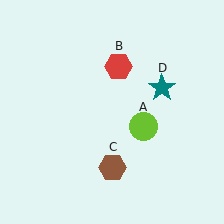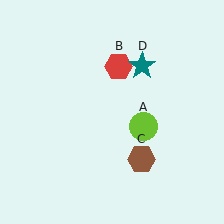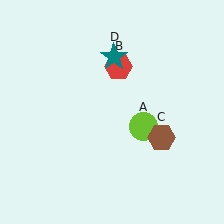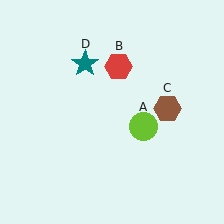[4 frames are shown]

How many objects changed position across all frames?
2 objects changed position: brown hexagon (object C), teal star (object D).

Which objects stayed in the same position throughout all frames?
Lime circle (object A) and red hexagon (object B) remained stationary.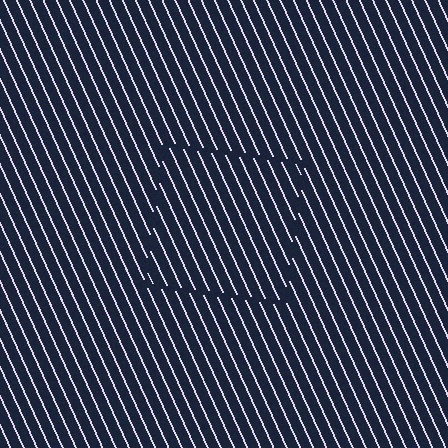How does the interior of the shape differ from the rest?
The interior of the shape contains the same grating, shifted by half a period — the contour is defined by the phase discontinuity where line-ends from the inner and outer gratings abut.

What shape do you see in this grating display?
An illusory square. The interior of the shape contains the same grating, shifted by half a period — the contour is defined by the phase discontinuity where line-ends from the inner and outer gratings abut.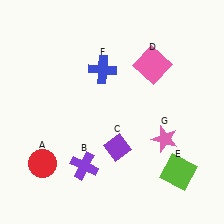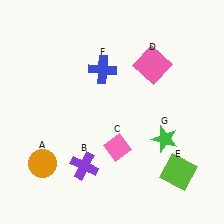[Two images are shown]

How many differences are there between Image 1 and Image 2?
There are 3 differences between the two images.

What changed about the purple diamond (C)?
In Image 1, C is purple. In Image 2, it changed to pink.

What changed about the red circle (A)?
In Image 1, A is red. In Image 2, it changed to orange.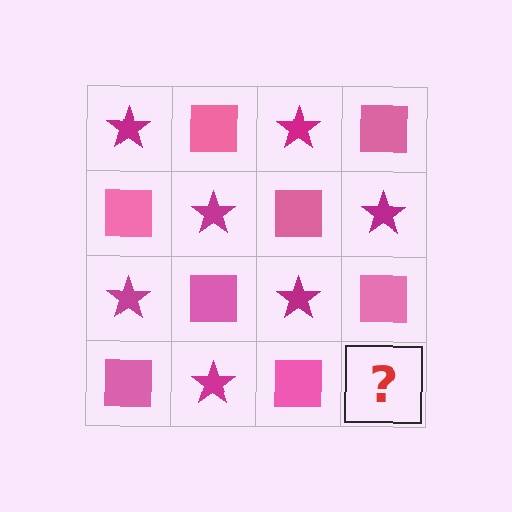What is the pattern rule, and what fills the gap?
The rule is that it alternates magenta star and pink square in a checkerboard pattern. The gap should be filled with a magenta star.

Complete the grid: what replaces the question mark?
The question mark should be replaced with a magenta star.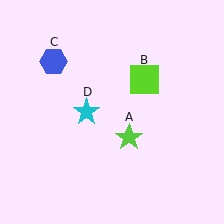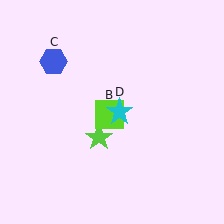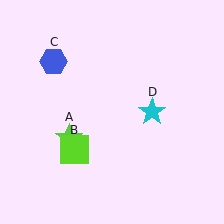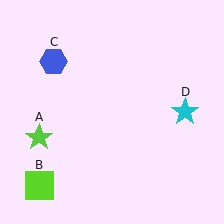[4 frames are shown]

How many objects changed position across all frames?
3 objects changed position: lime star (object A), lime square (object B), cyan star (object D).